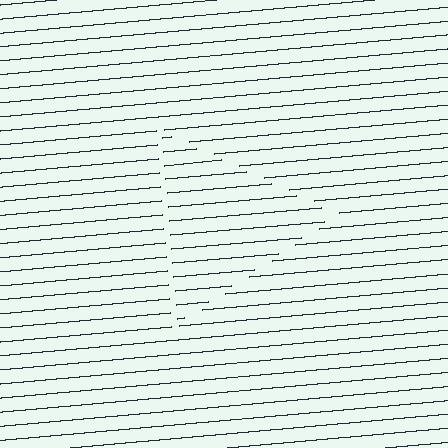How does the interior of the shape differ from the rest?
The interior of the shape contains the same grating, shifted by half a period — the contour is defined by the phase discontinuity where line-ends from the inner and outer gratings abut.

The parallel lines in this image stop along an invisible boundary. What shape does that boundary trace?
An illusory triangle. The interior of the shape contains the same grating, shifted by half a period — the contour is defined by the phase discontinuity where line-ends from the inner and outer gratings abut.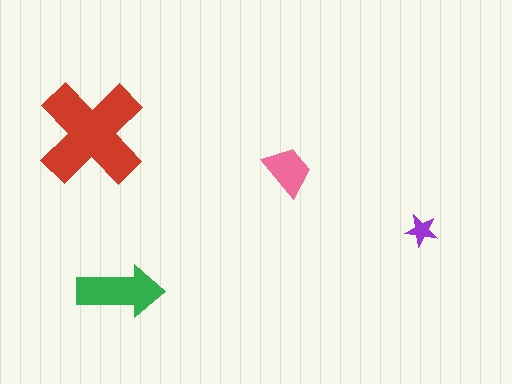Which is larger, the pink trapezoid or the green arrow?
The green arrow.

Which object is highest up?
The red cross is topmost.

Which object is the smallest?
The purple star.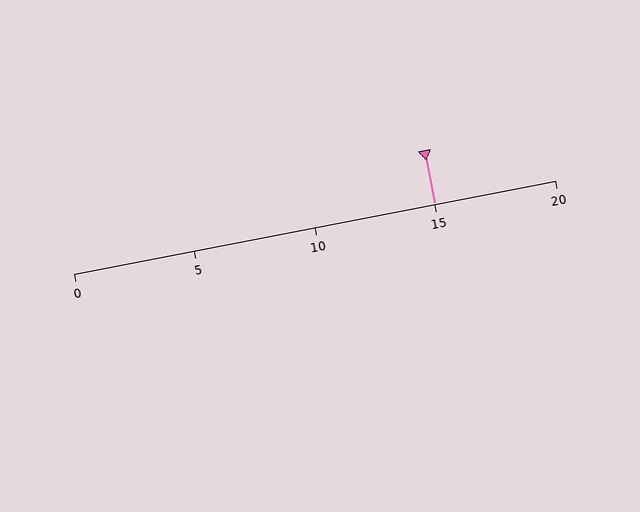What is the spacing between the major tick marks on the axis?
The major ticks are spaced 5 apart.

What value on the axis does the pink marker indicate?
The marker indicates approximately 15.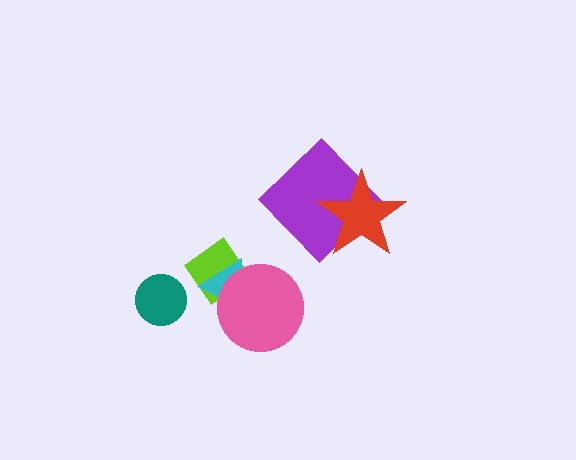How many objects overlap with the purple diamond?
1 object overlaps with the purple diamond.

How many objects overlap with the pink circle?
2 objects overlap with the pink circle.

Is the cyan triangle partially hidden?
Yes, it is partially covered by another shape.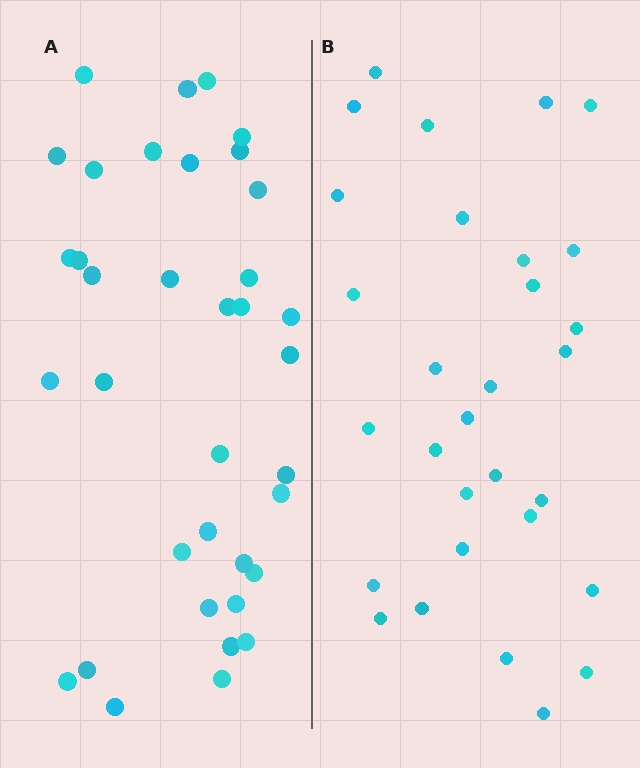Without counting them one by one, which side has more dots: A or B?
Region A (the left region) has more dots.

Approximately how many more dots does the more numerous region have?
Region A has about 6 more dots than region B.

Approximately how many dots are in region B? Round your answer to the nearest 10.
About 30 dots.